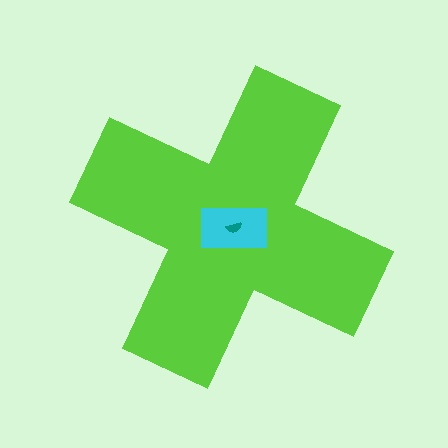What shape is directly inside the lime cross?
The cyan rectangle.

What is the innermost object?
The teal semicircle.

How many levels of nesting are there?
3.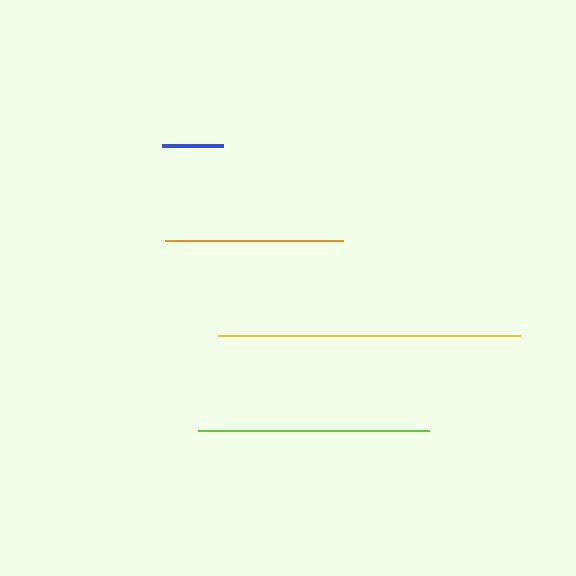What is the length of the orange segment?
The orange segment is approximately 178 pixels long.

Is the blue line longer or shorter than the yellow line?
The yellow line is longer than the blue line.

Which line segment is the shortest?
The blue line is the shortest at approximately 60 pixels.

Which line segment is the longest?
The yellow line is the longest at approximately 302 pixels.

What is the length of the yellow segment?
The yellow segment is approximately 302 pixels long.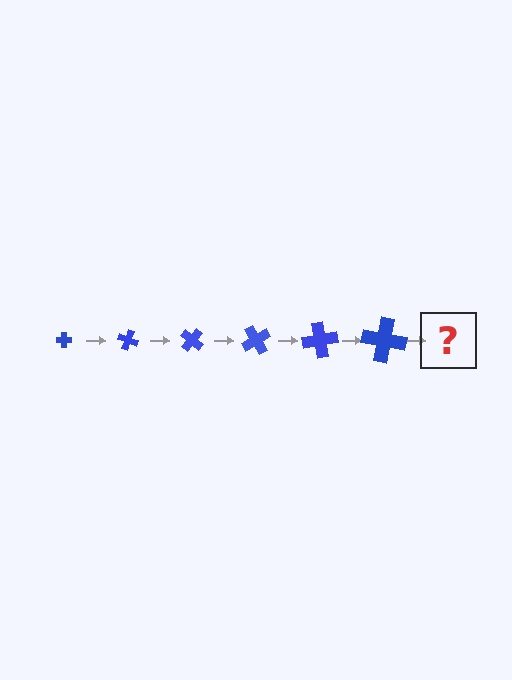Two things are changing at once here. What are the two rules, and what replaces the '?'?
The two rules are that the cross grows larger each step and it rotates 20 degrees each step. The '?' should be a cross, larger than the previous one and rotated 120 degrees from the start.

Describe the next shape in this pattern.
It should be a cross, larger than the previous one and rotated 120 degrees from the start.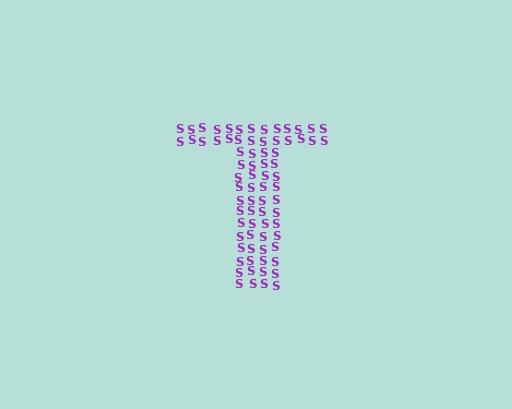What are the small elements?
The small elements are letter S's.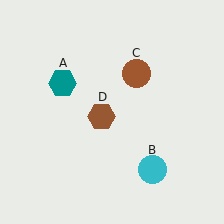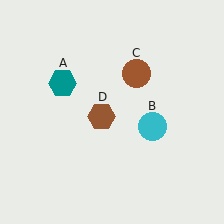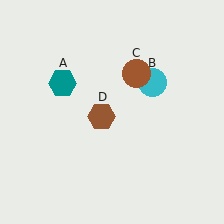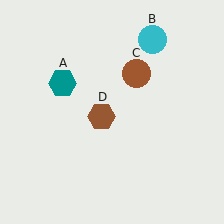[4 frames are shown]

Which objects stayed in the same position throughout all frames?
Teal hexagon (object A) and brown circle (object C) and brown hexagon (object D) remained stationary.